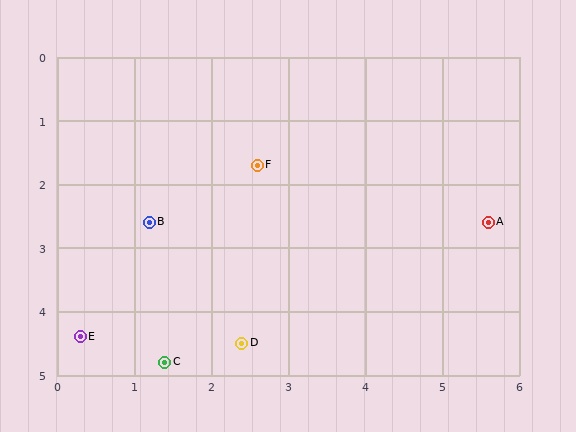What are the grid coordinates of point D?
Point D is at approximately (2.4, 4.5).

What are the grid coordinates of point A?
Point A is at approximately (5.6, 2.6).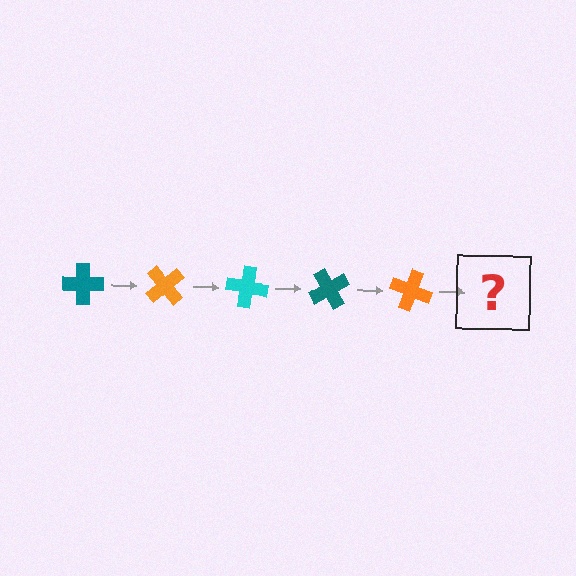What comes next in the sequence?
The next element should be a cyan cross, rotated 250 degrees from the start.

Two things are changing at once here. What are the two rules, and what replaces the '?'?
The two rules are that it rotates 50 degrees each step and the color cycles through teal, orange, and cyan. The '?' should be a cyan cross, rotated 250 degrees from the start.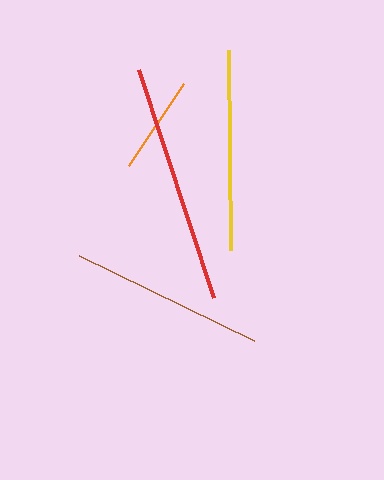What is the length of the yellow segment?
The yellow segment is approximately 200 pixels long.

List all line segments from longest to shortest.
From longest to shortest: red, yellow, brown, orange.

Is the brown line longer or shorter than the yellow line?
The yellow line is longer than the brown line.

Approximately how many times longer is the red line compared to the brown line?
The red line is approximately 1.2 times the length of the brown line.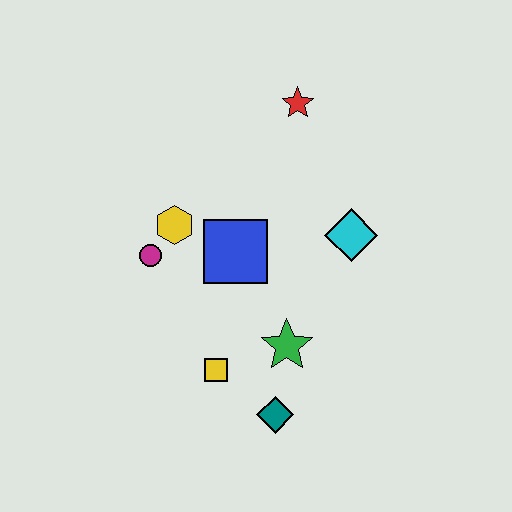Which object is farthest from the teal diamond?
The red star is farthest from the teal diamond.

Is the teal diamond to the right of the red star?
No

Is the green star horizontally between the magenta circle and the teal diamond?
No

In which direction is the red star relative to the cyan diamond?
The red star is above the cyan diamond.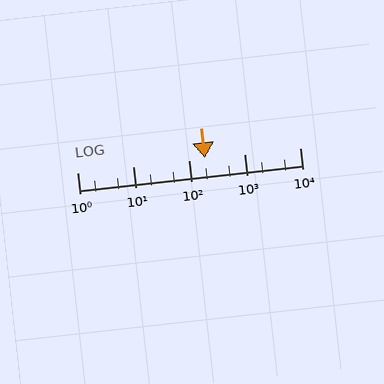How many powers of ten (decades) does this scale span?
The scale spans 4 decades, from 1 to 10000.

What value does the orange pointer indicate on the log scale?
The pointer indicates approximately 200.